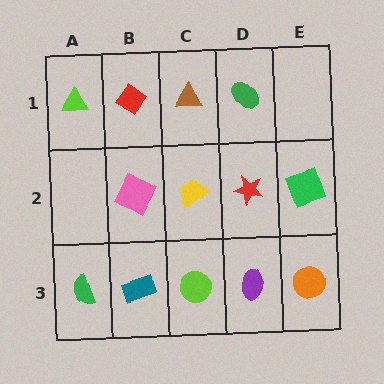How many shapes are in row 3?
5 shapes.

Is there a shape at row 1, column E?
No, that cell is empty.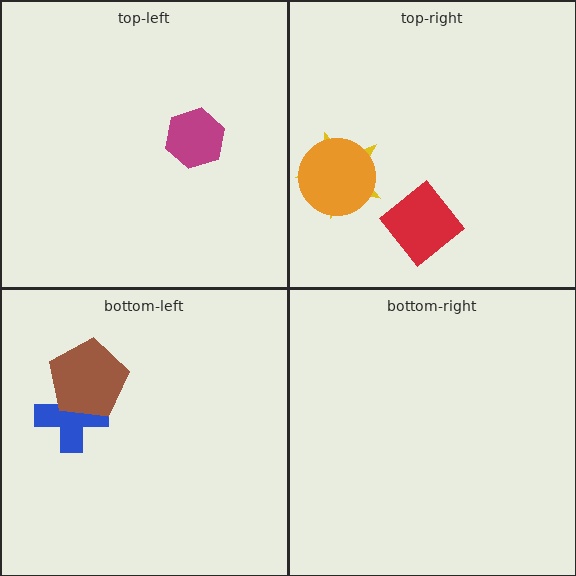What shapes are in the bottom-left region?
The blue cross, the brown pentagon.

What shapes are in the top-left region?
The magenta hexagon.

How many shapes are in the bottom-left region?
2.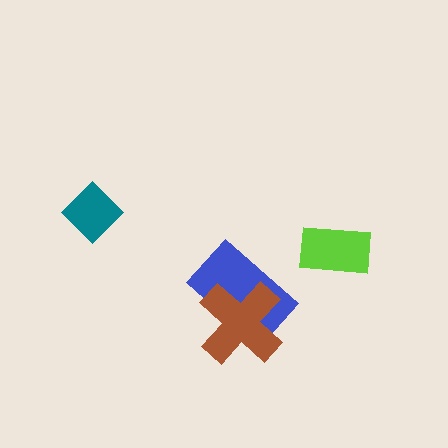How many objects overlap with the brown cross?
1 object overlaps with the brown cross.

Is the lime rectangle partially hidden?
No, no other shape covers it.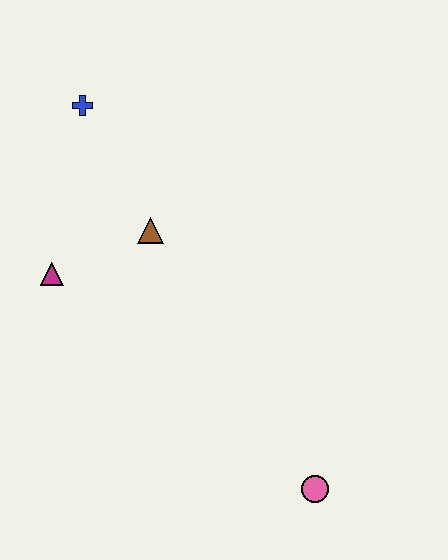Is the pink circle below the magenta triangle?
Yes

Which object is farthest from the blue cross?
The pink circle is farthest from the blue cross.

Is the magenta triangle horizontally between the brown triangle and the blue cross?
No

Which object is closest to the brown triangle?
The magenta triangle is closest to the brown triangle.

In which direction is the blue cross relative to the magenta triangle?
The blue cross is above the magenta triangle.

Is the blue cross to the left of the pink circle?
Yes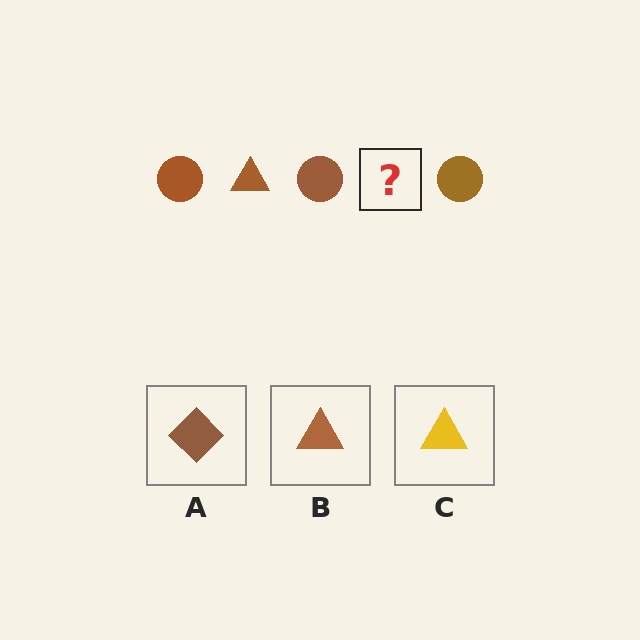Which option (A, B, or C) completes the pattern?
B.